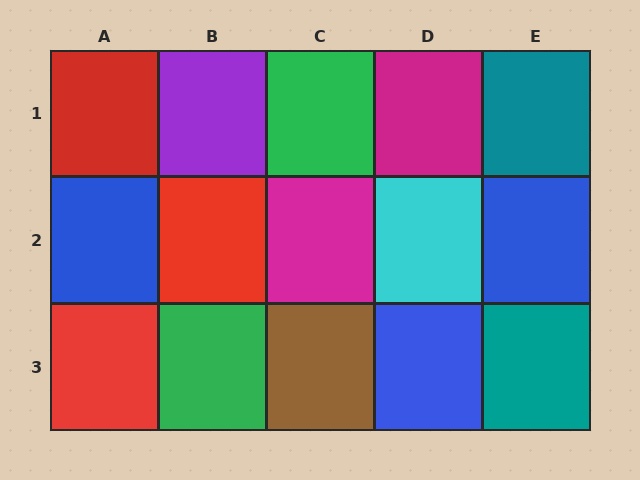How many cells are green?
2 cells are green.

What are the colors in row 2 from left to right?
Blue, red, magenta, cyan, blue.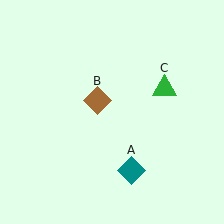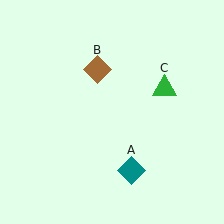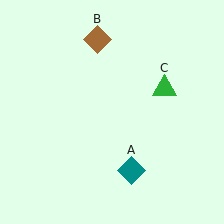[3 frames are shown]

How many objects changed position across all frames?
1 object changed position: brown diamond (object B).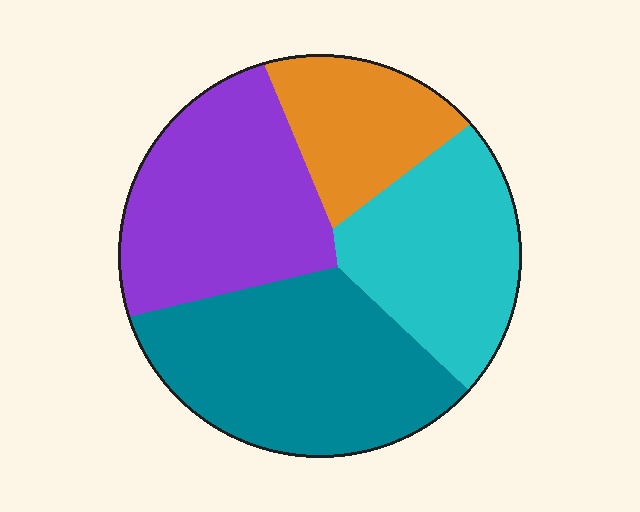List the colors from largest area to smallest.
From largest to smallest: teal, purple, cyan, orange.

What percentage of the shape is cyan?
Cyan covers 24% of the shape.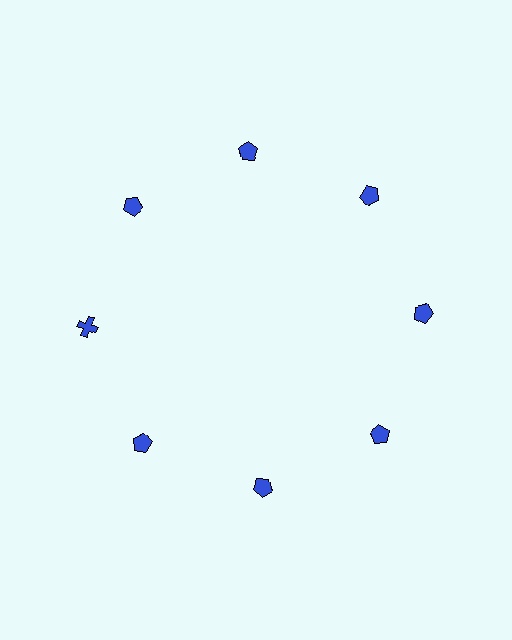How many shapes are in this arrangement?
There are 8 shapes arranged in a ring pattern.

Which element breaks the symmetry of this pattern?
The blue cross at roughly the 9 o'clock position breaks the symmetry. All other shapes are blue pentagons.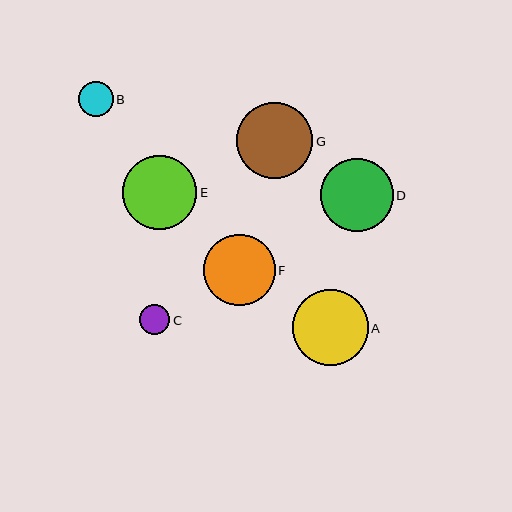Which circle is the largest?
Circle G is the largest with a size of approximately 76 pixels.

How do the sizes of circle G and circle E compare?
Circle G and circle E are approximately the same size.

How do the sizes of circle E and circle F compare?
Circle E and circle F are approximately the same size.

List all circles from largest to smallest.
From largest to smallest: G, A, E, D, F, B, C.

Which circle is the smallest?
Circle C is the smallest with a size of approximately 30 pixels.